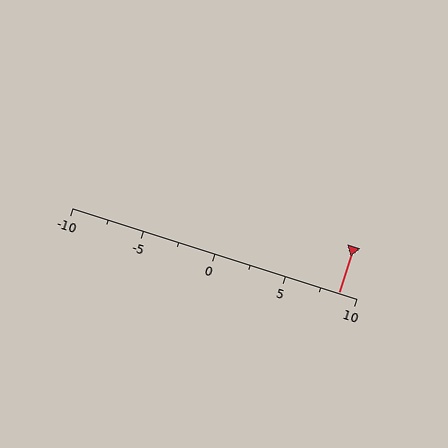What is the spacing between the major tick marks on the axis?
The major ticks are spaced 5 apart.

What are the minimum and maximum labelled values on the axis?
The axis runs from -10 to 10.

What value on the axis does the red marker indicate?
The marker indicates approximately 8.8.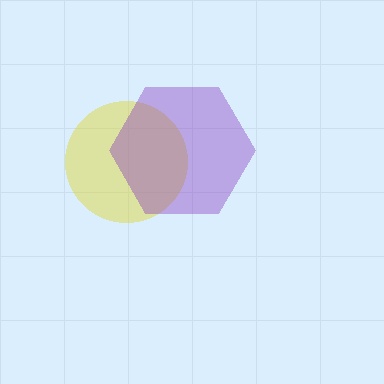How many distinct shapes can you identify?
There are 2 distinct shapes: a yellow circle, a purple hexagon.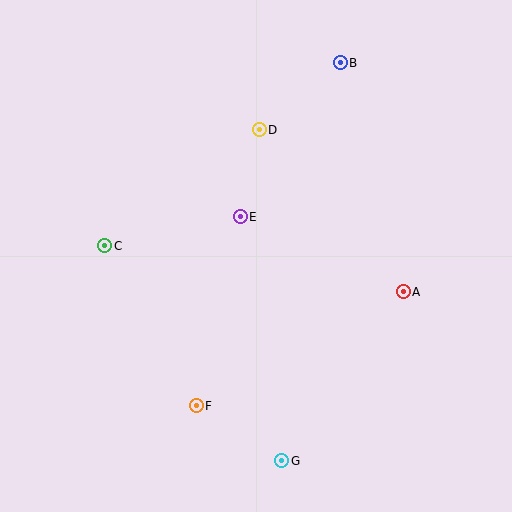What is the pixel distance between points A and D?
The distance between A and D is 217 pixels.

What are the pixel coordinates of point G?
Point G is at (282, 461).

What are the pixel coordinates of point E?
Point E is at (240, 217).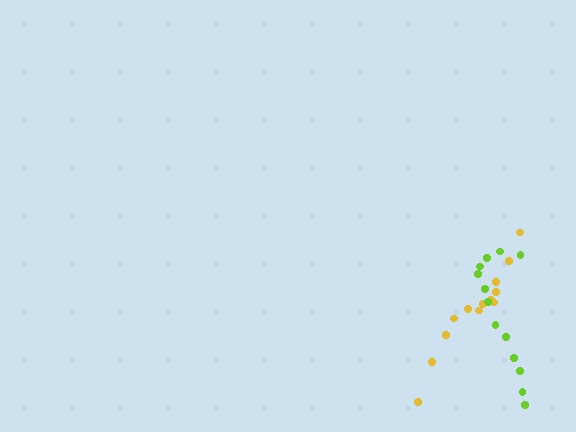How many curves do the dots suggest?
There are 2 distinct paths.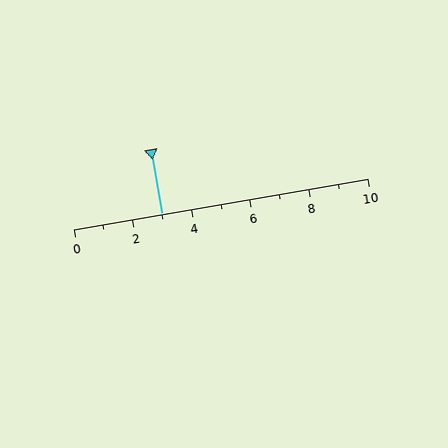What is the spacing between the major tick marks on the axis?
The major ticks are spaced 2 apart.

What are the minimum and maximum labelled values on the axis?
The axis runs from 0 to 10.